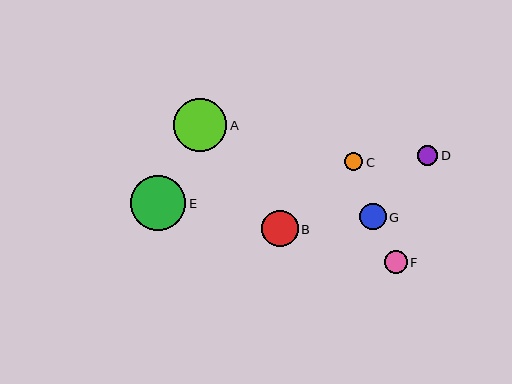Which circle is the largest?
Circle E is the largest with a size of approximately 55 pixels.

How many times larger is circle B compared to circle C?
Circle B is approximately 2.0 times the size of circle C.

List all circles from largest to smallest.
From largest to smallest: E, A, B, G, F, D, C.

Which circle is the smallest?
Circle C is the smallest with a size of approximately 18 pixels.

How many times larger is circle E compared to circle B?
Circle E is approximately 1.5 times the size of circle B.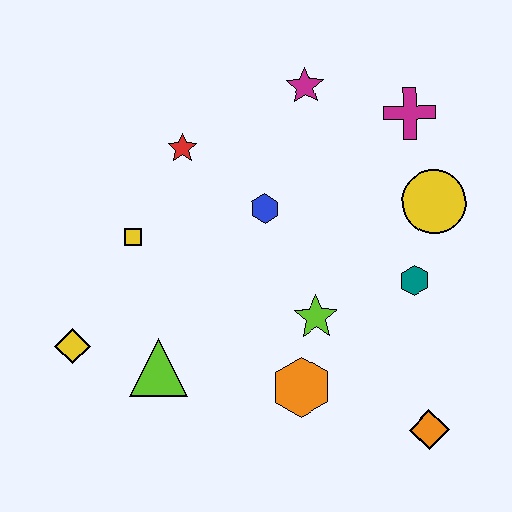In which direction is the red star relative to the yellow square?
The red star is above the yellow square.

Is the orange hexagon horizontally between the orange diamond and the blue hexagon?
Yes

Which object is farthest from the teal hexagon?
The yellow diamond is farthest from the teal hexagon.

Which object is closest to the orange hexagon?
The lime star is closest to the orange hexagon.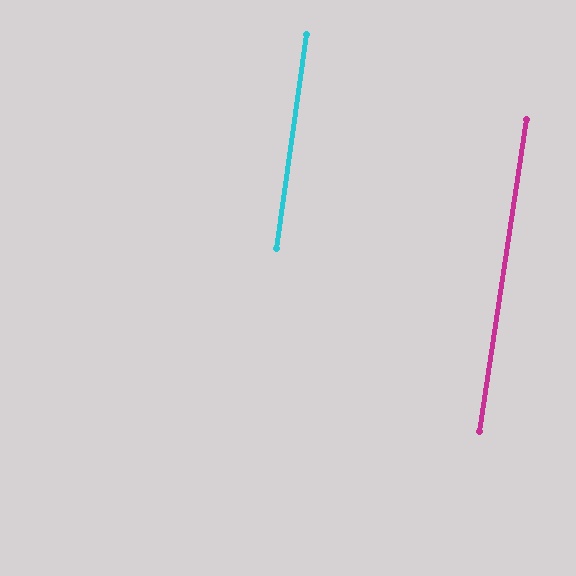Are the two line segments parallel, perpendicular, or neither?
Parallel — their directions differ by only 0.5°.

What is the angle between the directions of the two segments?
Approximately 1 degree.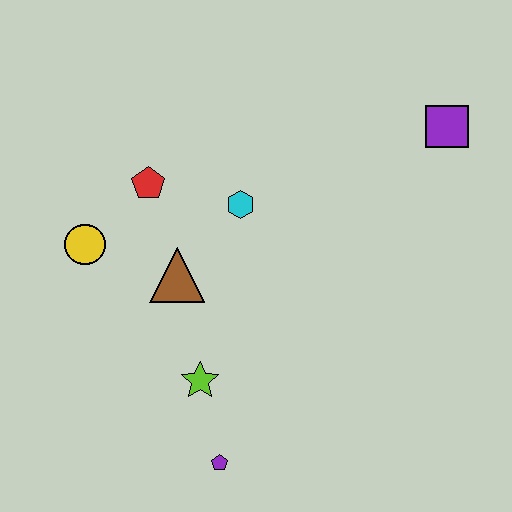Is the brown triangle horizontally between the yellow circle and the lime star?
Yes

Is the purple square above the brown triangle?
Yes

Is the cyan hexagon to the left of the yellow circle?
No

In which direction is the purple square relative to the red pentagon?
The purple square is to the right of the red pentagon.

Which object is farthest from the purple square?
The purple pentagon is farthest from the purple square.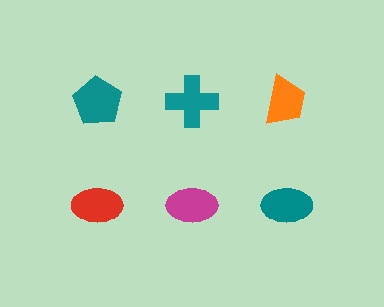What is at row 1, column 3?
An orange trapezoid.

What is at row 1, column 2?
A teal cross.